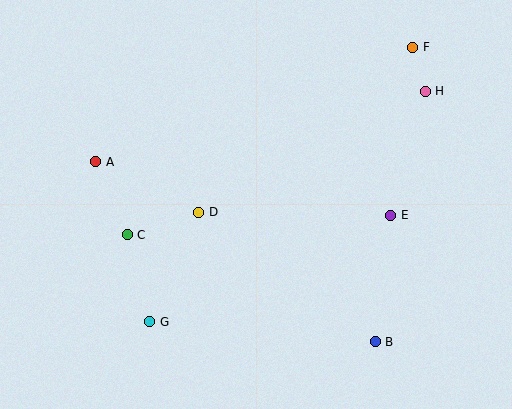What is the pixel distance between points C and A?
The distance between C and A is 80 pixels.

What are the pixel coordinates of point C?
Point C is at (127, 235).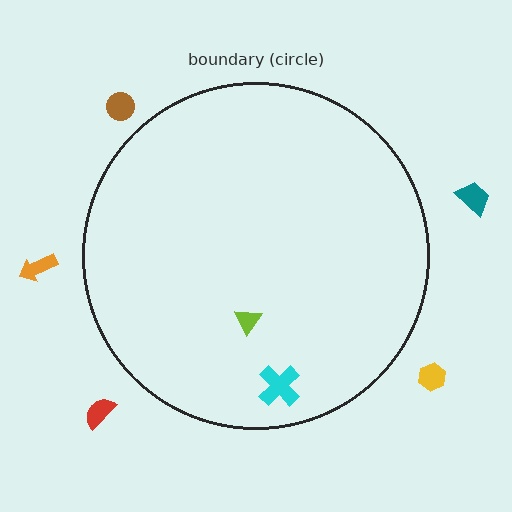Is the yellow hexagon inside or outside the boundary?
Outside.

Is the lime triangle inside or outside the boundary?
Inside.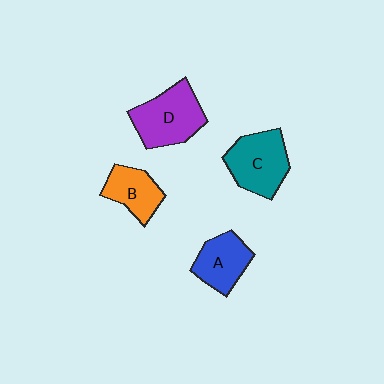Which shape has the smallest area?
Shape B (orange).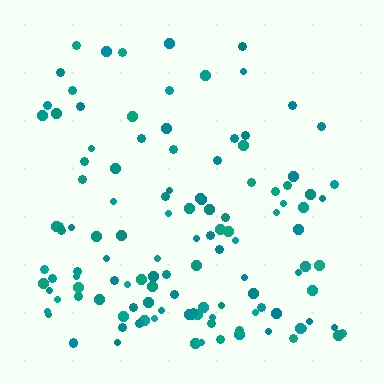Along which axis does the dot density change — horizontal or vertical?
Vertical.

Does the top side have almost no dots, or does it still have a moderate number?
Still a moderate number, just noticeably fewer than the bottom.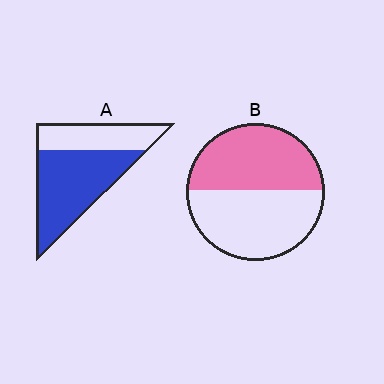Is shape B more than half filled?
Roughly half.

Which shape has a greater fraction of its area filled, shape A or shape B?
Shape A.